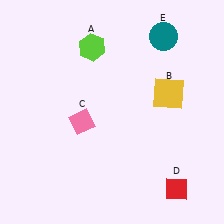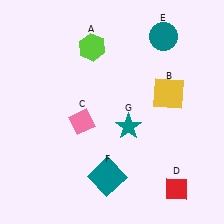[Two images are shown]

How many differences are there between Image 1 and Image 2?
There are 2 differences between the two images.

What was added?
A teal square (F), a teal star (G) were added in Image 2.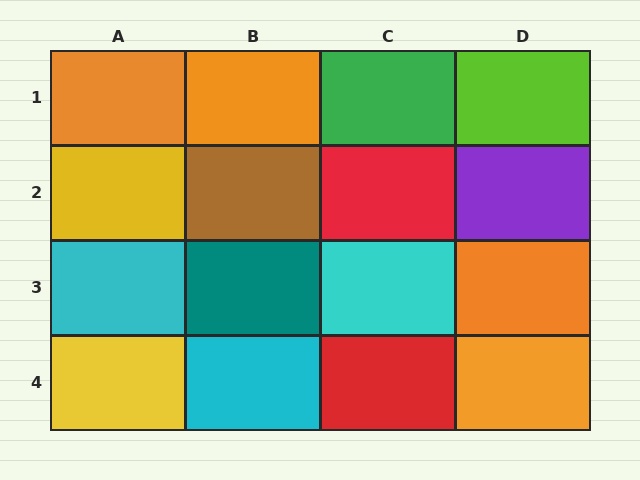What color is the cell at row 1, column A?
Orange.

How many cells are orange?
4 cells are orange.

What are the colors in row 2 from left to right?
Yellow, brown, red, purple.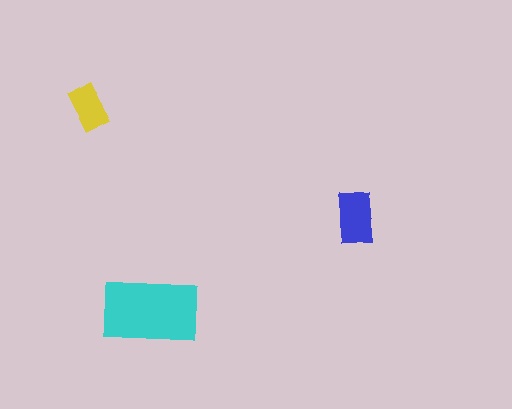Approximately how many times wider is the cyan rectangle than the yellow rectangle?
About 2 times wider.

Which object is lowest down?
The cyan rectangle is bottommost.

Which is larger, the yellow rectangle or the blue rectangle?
The blue one.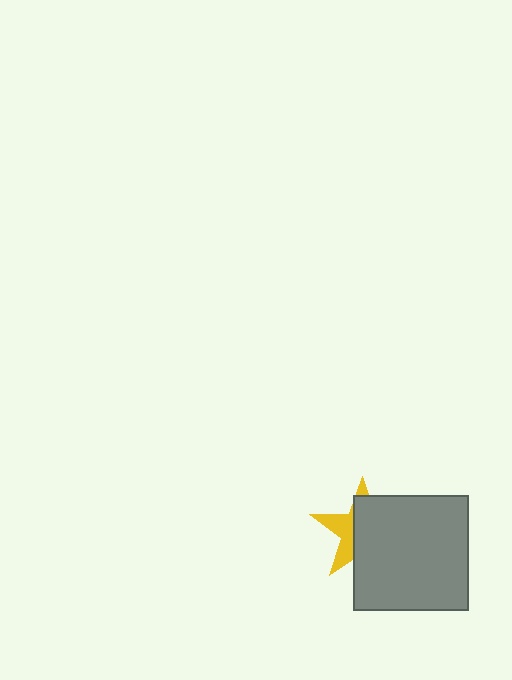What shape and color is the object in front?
The object in front is a gray square.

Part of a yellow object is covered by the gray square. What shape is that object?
It is a star.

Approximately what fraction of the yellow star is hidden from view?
Roughly 62% of the yellow star is hidden behind the gray square.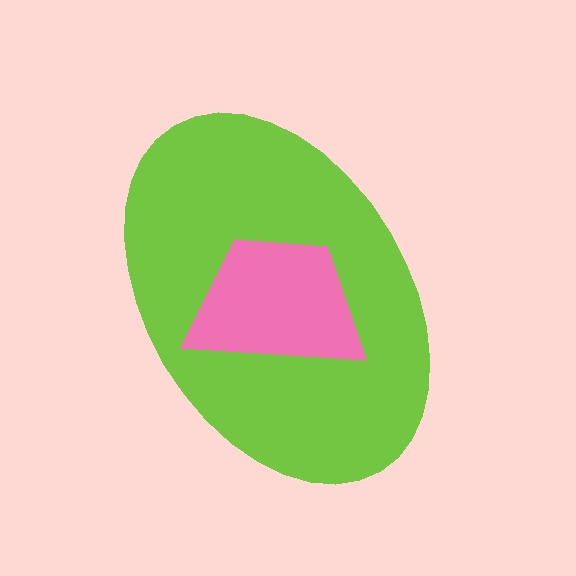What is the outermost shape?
The lime ellipse.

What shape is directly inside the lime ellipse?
The pink trapezoid.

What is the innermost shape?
The pink trapezoid.